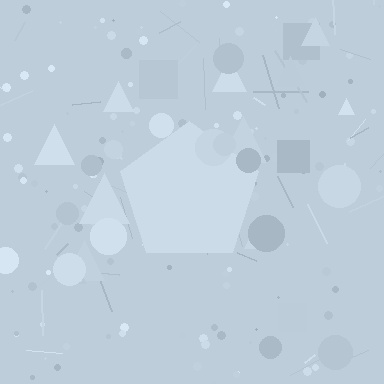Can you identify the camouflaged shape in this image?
The camouflaged shape is a pentagon.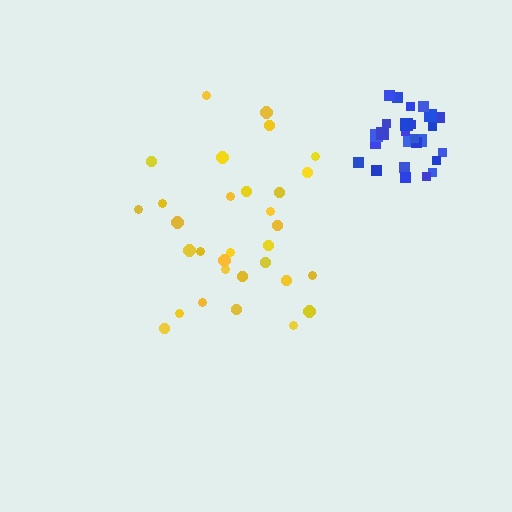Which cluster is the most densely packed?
Blue.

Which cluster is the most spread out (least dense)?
Yellow.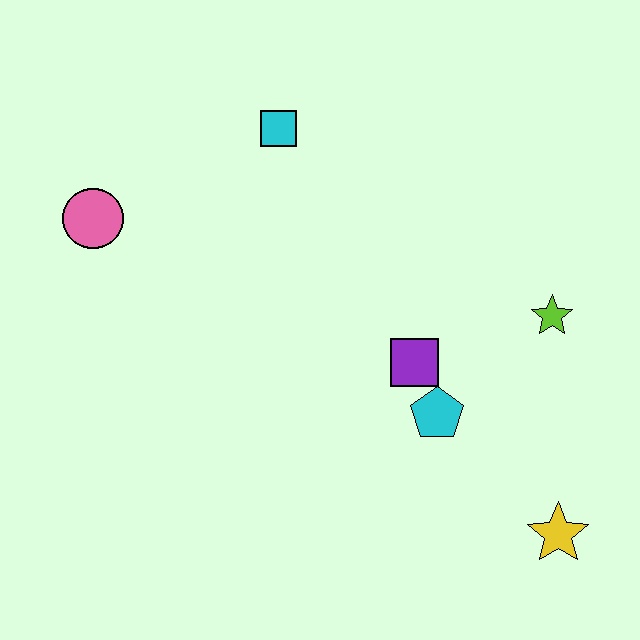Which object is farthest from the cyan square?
The yellow star is farthest from the cyan square.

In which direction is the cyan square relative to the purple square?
The cyan square is above the purple square.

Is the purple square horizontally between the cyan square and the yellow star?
Yes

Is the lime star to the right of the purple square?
Yes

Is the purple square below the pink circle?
Yes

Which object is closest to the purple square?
The cyan pentagon is closest to the purple square.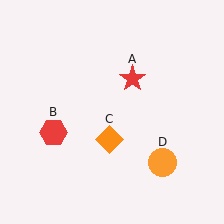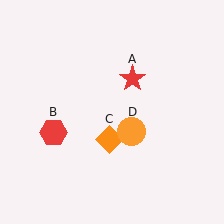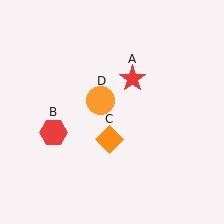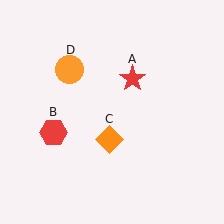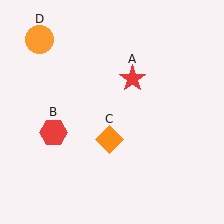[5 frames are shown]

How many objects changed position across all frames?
1 object changed position: orange circle (object D).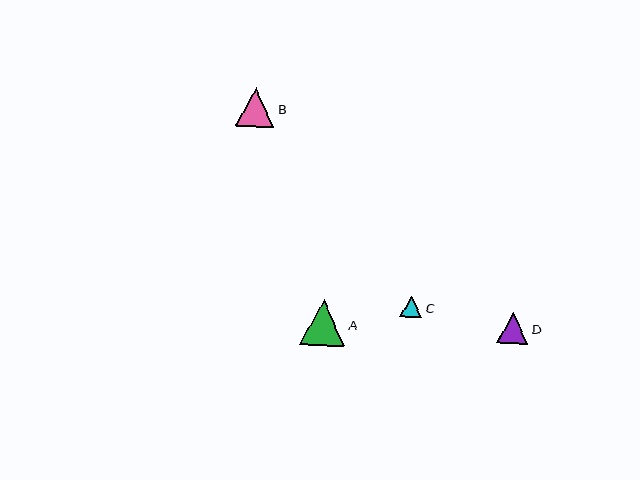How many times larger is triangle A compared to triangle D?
Triangle A is approximately 1.5 times the size of triangle D.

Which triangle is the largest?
Triangle A is the largest with a size of approximately 45 pixels.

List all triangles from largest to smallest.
From largest to smallest: A, B, D, C.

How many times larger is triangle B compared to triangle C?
Triangle B is approximately 1.8 times the size of triangle C.